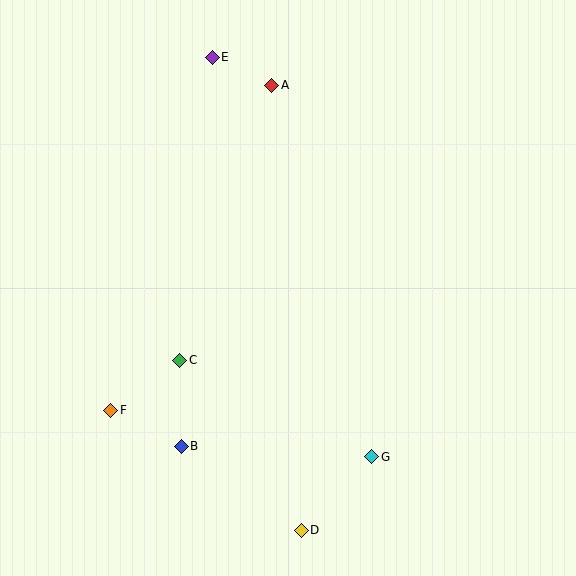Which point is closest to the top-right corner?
Point A is closest to the top-right corner.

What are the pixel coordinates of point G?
Point G is at (372, 457).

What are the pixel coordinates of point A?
Point A is at (272, 85).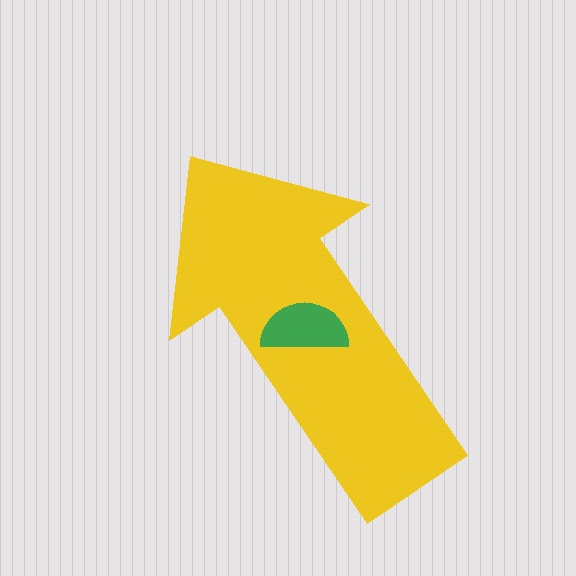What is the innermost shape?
The green semicircle.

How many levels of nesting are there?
2.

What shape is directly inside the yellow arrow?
The green semicircle.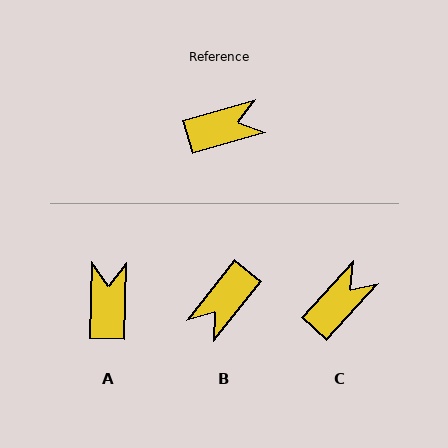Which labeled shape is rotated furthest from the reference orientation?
B, about 144 degrees away.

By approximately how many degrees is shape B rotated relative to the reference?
Approximately 144 degrees clockwise.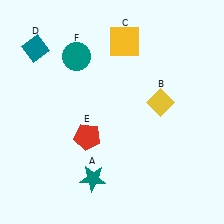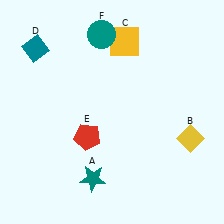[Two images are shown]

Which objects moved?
The objects that moved are: the yellow diamond (B), the teal circle (F).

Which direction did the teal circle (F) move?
The teal circle (F) moved right.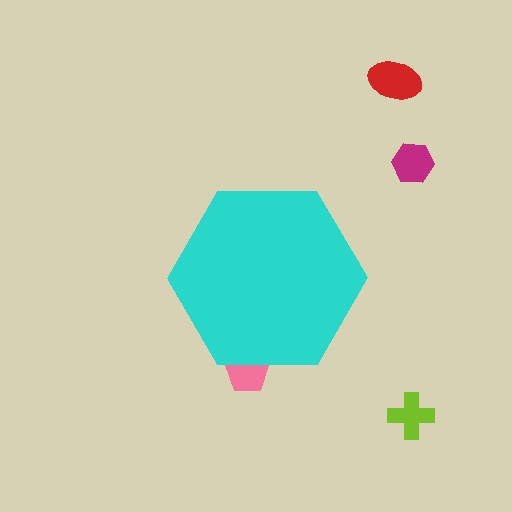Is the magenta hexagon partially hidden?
No, the magenta hexagon is fully visible.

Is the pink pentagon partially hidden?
Yes, the pink pentagon is partially hidden behind the cyan hexagon.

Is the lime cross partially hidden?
No, the lime cross is fully visible.